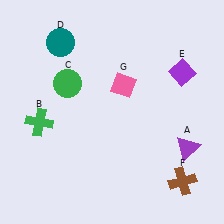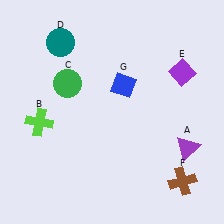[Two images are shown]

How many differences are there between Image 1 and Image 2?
There are 2 differences between the two images.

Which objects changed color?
B changed from green to lime. G changed from pink to blue.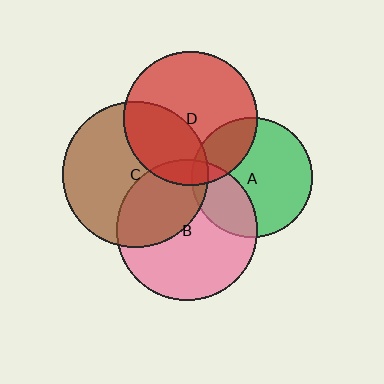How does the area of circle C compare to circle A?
Approximately 1.5 times.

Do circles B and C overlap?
Yes.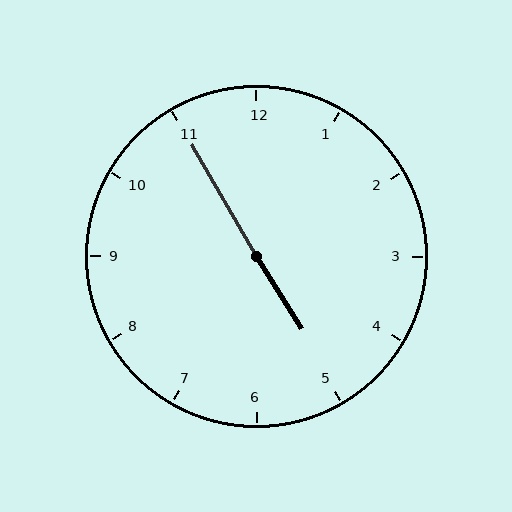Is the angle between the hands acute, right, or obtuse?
It is obtuse.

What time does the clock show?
4:55.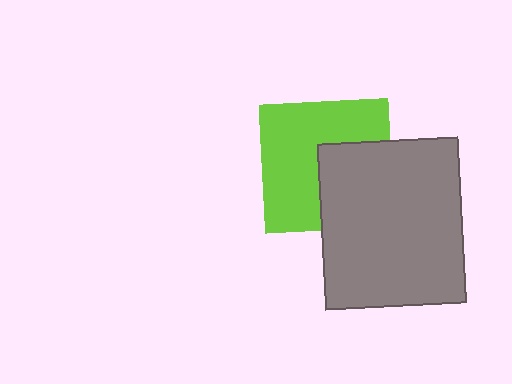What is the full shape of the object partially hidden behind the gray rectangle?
The partially hidden object is a lime square.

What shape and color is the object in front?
The object in front is a gray rectangle.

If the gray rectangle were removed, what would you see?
You would see the complete lime square.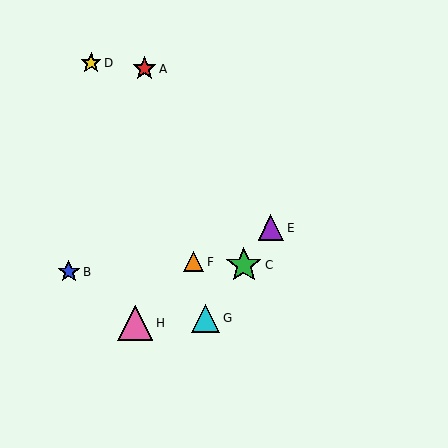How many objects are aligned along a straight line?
3 objects (C, E, G) are aligned along a straight line.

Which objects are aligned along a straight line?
Objects C, E, G are aligned along a straight line.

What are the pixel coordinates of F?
Object F is at (194, 262).